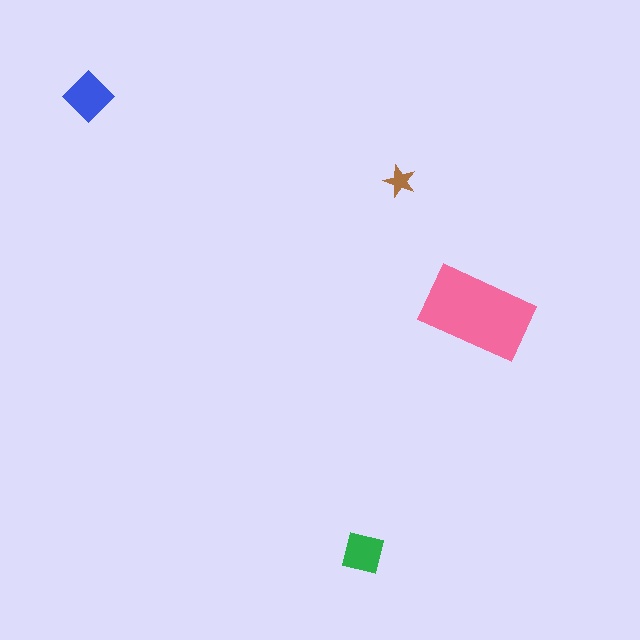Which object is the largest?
The pink rectangle.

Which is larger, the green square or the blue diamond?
The blue diamond.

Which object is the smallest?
The brown star.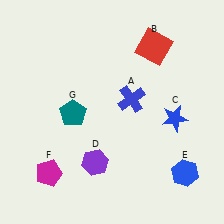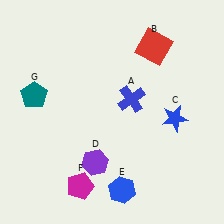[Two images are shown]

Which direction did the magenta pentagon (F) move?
The magenta pentagon (F) moved right.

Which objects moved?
The objects that moved are: the blue hexagon (E), the magenta pentagon (F), the teal pentagon (G).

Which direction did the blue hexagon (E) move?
The blue hexagon (E) moved left.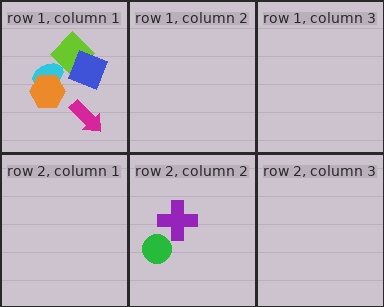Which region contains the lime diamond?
The row 1, column 1 region.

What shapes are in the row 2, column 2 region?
The green circle, the purple cross.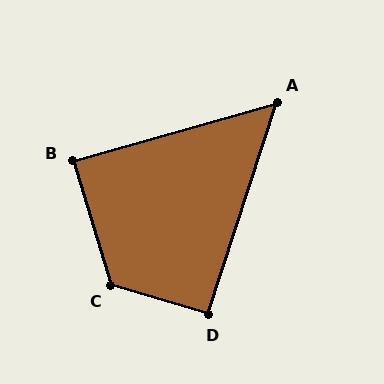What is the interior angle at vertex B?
Approximately 89 degrees (approximately right).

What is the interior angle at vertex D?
Approximately 91 degrees (approximately right).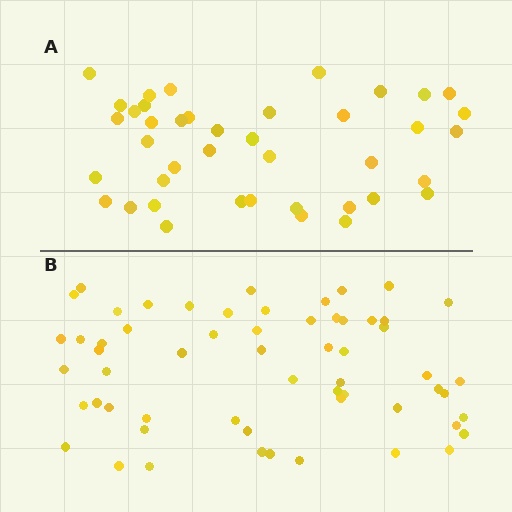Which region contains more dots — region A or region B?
Region B (the bottom region) has more dots.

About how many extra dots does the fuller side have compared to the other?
Region B has approximately 20 more dots than region A.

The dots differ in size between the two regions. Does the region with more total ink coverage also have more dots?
No. Region A has more total ink coverage because its dots are larger, but region B actually contains more individual dots. Total area can be misleading — the number of items is what matters here.